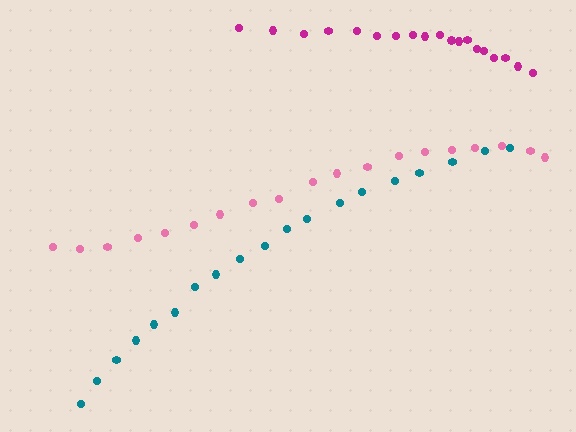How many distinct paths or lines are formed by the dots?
There are 3 distinct paths.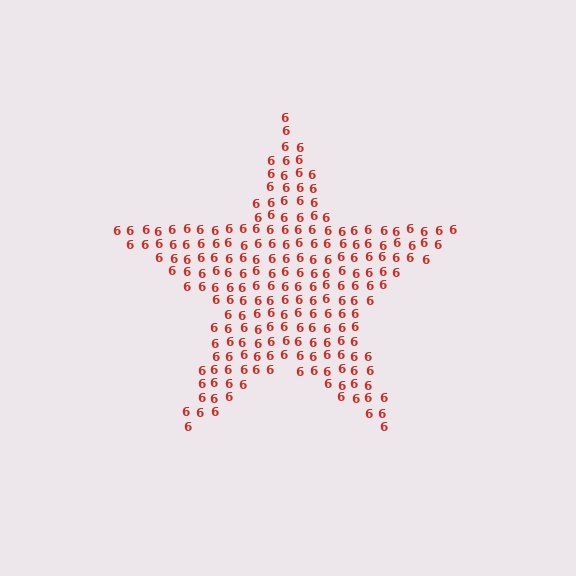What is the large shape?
The large shape is a star.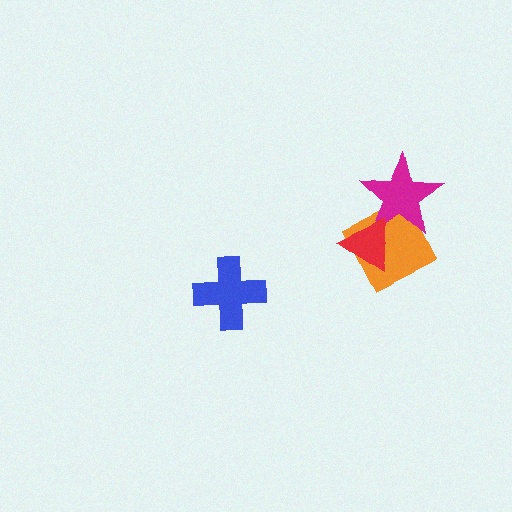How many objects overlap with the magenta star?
2 objects overlap with the magenta star.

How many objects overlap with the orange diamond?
2 objects overlap with the orange diamond.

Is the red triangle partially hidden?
No, no other shape covers it.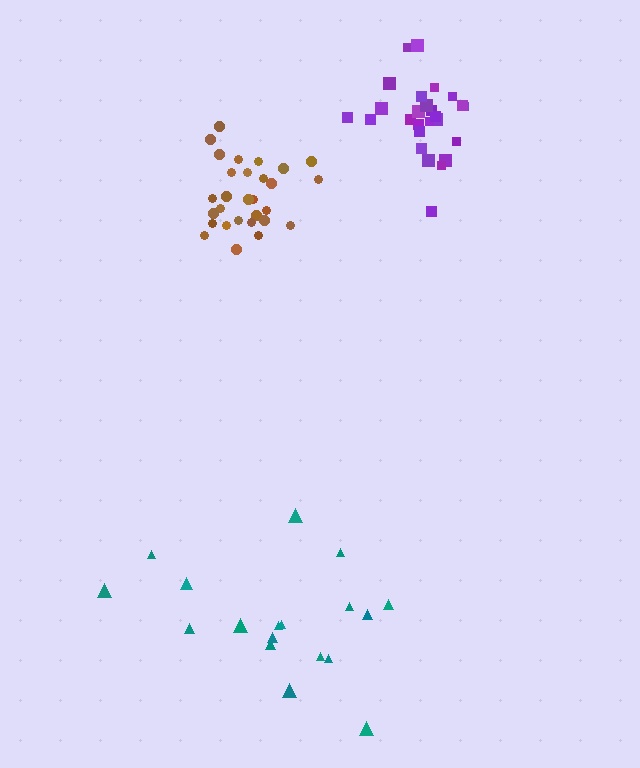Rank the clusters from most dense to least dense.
brown, purple, teal.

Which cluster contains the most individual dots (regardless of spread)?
Brown (29).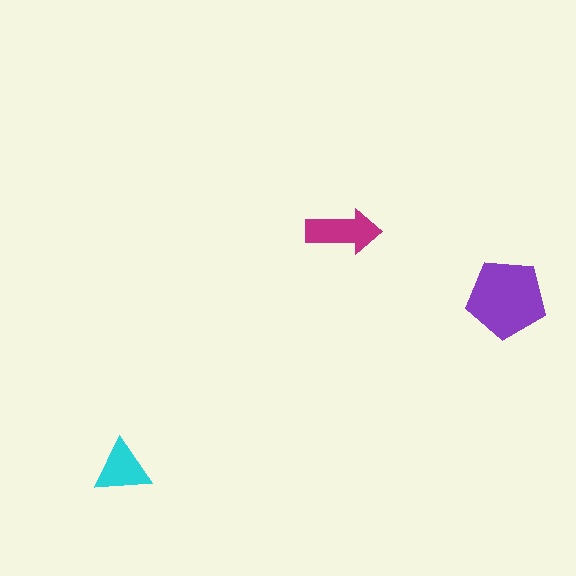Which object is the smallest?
The cyan triangle.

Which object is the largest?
The purple pentagon.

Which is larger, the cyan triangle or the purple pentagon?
The purple pentagon.